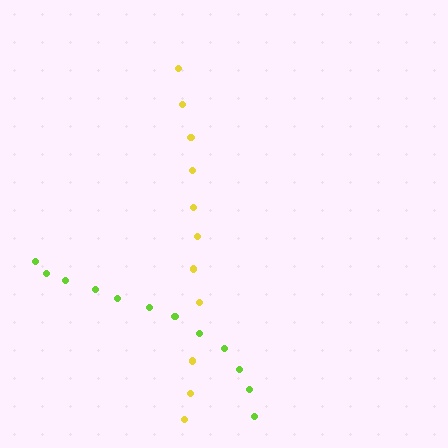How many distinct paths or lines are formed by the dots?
There are 2 distinct paths.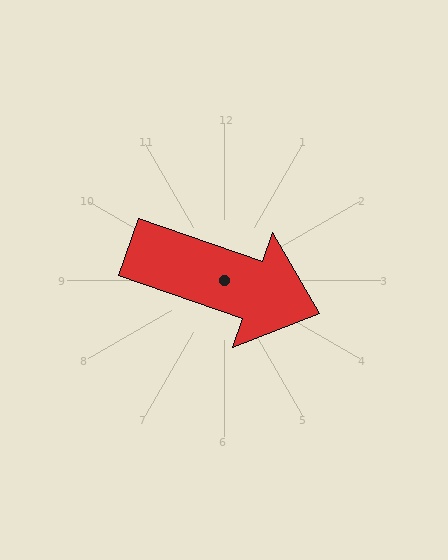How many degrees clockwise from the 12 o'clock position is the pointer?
Approximately 109 degrees.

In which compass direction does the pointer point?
East.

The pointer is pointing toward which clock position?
Roughly 4 o'clock.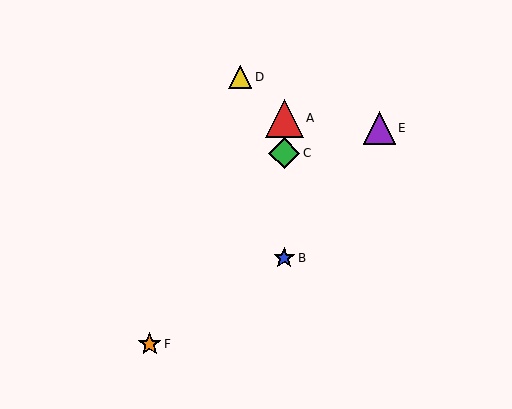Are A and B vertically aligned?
Yes, both are at x≈284.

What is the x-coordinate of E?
Object E is at x≈379.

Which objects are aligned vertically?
Objects A, B, C are aligned vertically.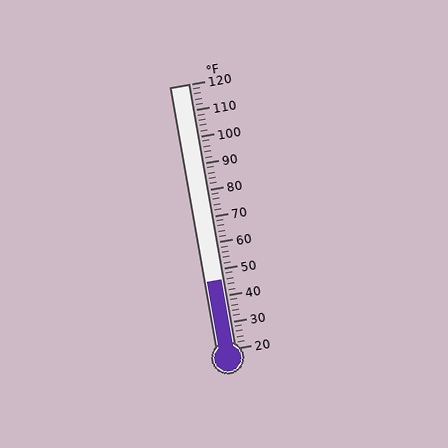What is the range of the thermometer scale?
The thermometer scale ranges from 20°F to 120°F.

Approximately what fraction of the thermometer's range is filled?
The thermometer is filled to approximately 25% of its range.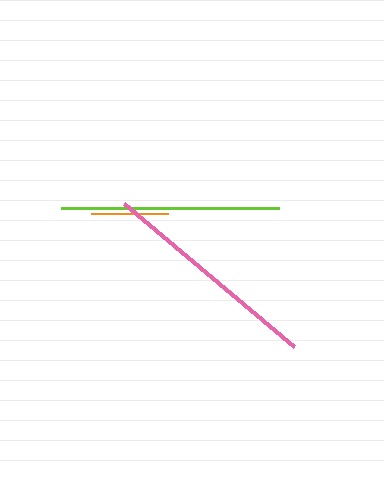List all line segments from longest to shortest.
From longest to shortest: pink, lime, orange.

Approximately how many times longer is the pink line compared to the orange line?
The pink line is approximately 2.9 times the length of the orange line.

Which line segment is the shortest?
The orange line is the shortest at approximately 77 pixels.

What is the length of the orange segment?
The orange segment is approximately 77 pixels long.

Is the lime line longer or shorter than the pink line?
The pink line is longer than the lime line.